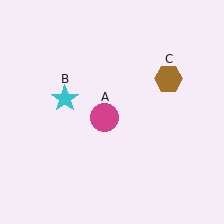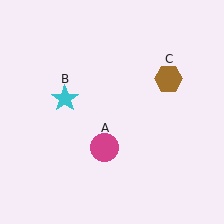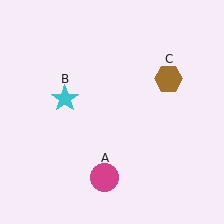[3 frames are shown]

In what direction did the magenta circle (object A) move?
The magenta circle (object A) moved down.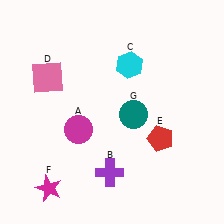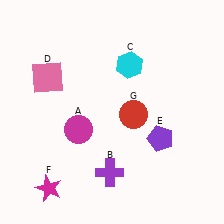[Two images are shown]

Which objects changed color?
E changed from red to purple. G changed from teal to red.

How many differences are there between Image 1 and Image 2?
There are 2 differences between the two images.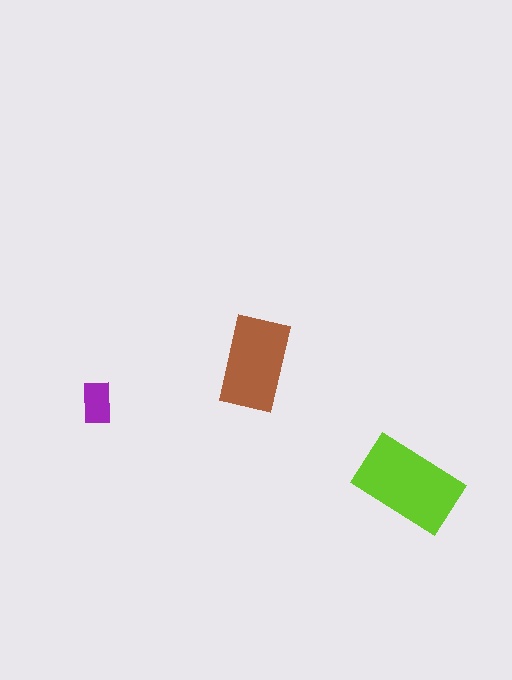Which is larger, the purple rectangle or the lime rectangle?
The lime one.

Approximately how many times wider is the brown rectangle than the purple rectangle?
About 2 times wider.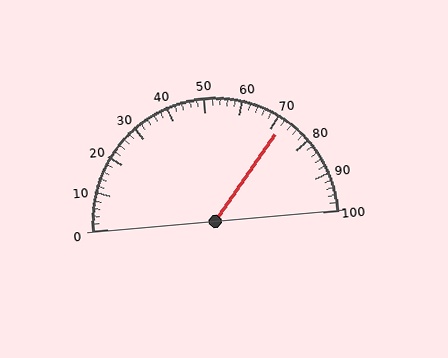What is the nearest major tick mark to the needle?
The nearest major tick mark is 70.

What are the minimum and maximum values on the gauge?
The gauge ranges from 0 to 100.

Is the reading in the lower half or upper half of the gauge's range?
The reading is in the upper half of the range (0 to 100).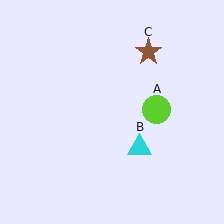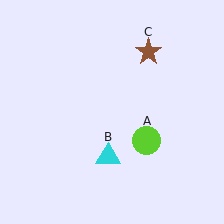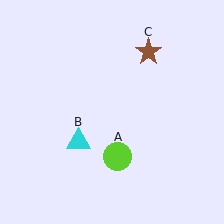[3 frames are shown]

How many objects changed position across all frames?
2 objects changed position: lime circle (object A), cyan triangle (object B).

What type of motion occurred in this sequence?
The lime circle (object A), cyan triangle (object B) rotated clockwise around the center of the scene.